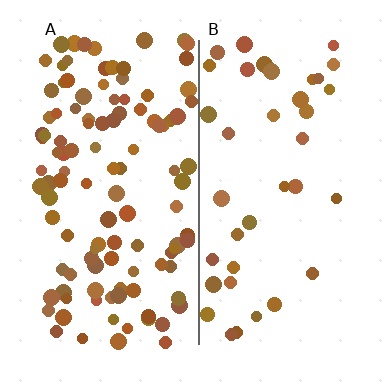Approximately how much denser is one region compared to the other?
Approximately 3.0× — region A over region B.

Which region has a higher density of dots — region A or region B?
A (the left).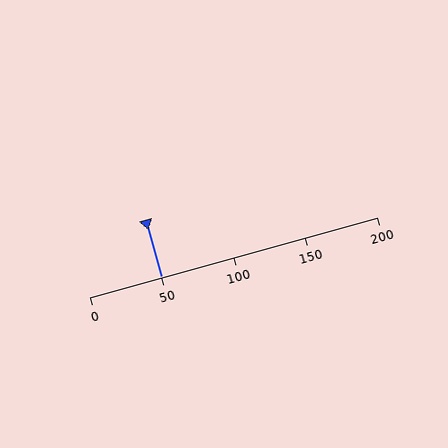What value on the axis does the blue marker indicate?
The marker indicates approximately 50.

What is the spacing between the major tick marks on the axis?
The major ticks are spaced 50 apart.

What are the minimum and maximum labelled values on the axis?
The axis runs from 0 to 200.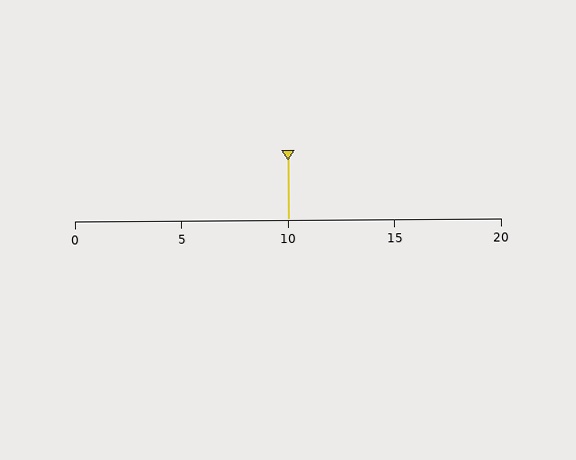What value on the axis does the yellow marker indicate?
The marker indicates approximately 10.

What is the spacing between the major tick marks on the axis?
The major ticks are spaced 5 apart.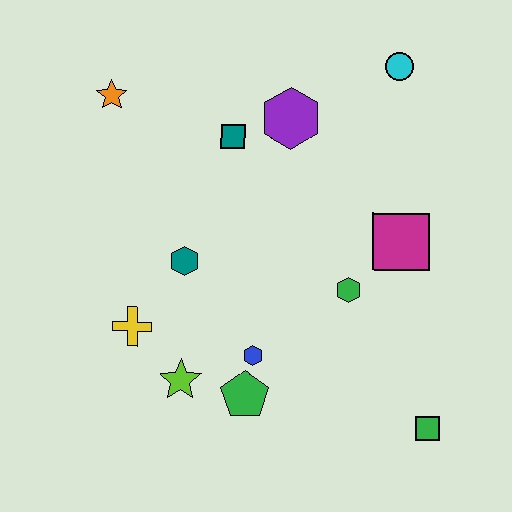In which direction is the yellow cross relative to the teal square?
The yellow cross is below the teal square.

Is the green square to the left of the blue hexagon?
No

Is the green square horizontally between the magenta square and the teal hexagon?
No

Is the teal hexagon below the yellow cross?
No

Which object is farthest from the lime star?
The cyan circle is farthest from the lime star.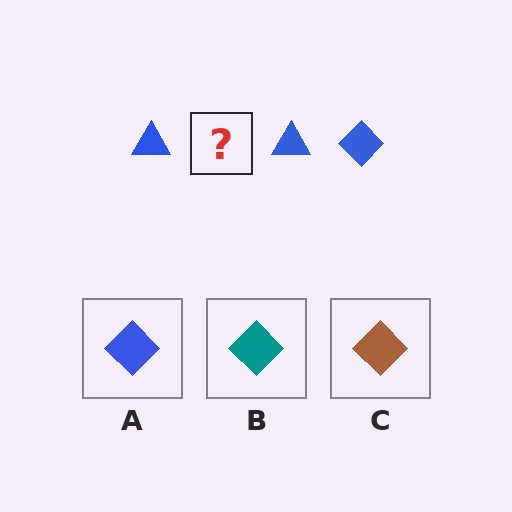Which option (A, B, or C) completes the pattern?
A.